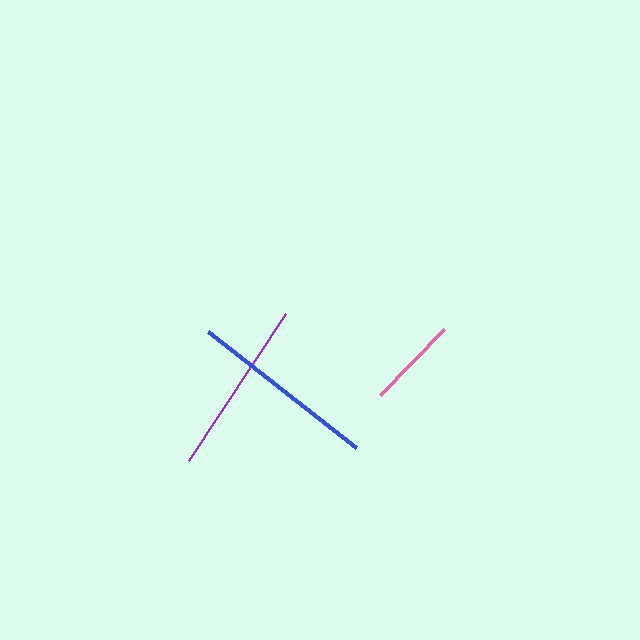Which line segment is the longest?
The blue line is the longest at approximately 189 pixels.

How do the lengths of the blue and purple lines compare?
The blue and purple lines are approximately the same length.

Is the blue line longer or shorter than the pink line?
The blue line is longer than the pink line.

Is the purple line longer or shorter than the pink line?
The purple line is longer than the pink line.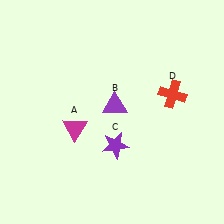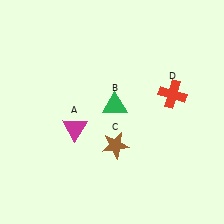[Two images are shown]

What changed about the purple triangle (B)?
In Image 1, B is purple. In Image 2, it changed to green.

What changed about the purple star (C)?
In Image 1, C is purple. In Image 2, it changed to brown.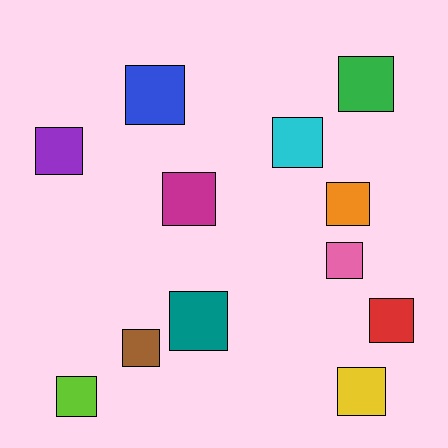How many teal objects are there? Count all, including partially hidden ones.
There is 1 teal object.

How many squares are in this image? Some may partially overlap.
There are 12 squares.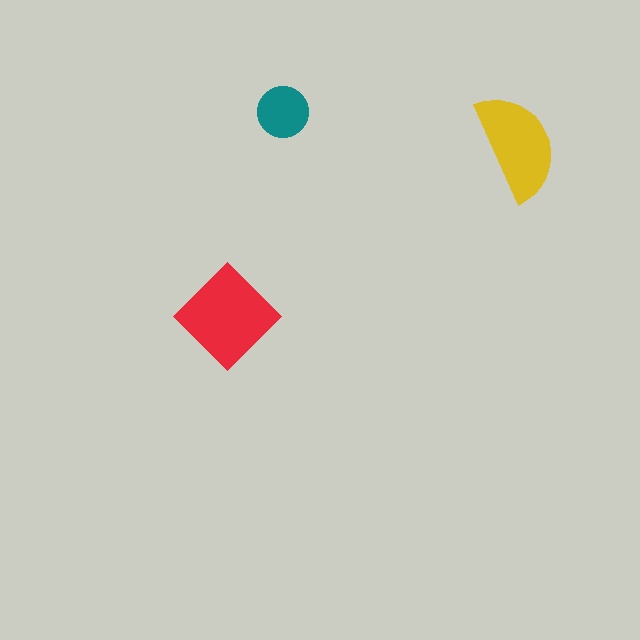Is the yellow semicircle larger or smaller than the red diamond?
Smaller.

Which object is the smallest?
The teal circle.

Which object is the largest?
The red diamond.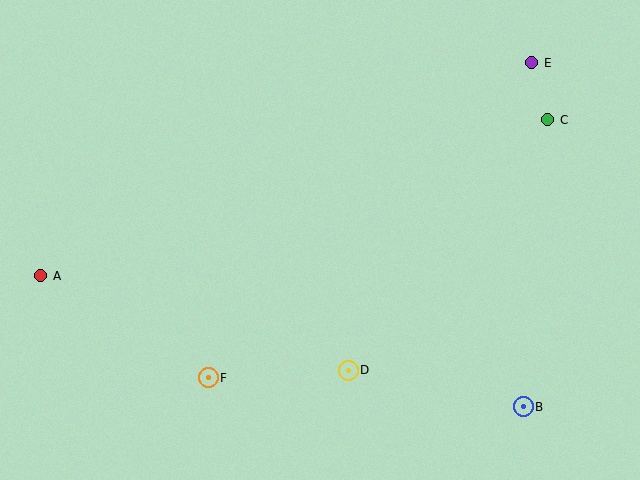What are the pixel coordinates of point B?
Point B is at (523, 407).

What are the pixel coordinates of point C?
Point C is at (548, 120).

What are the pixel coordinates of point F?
Point F is at (208, 378).